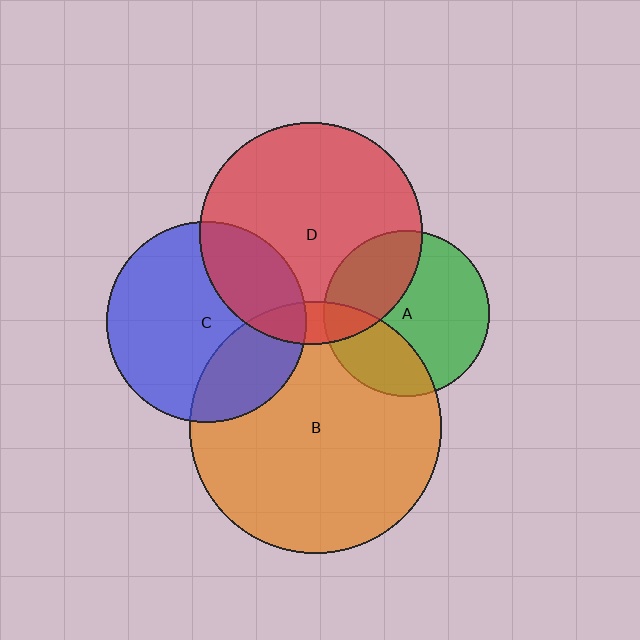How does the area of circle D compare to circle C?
Approximately 1.2 times.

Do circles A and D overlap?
Yes.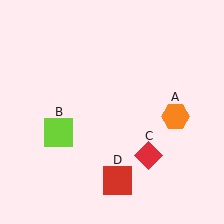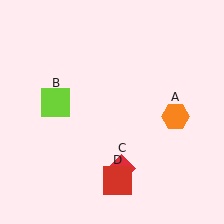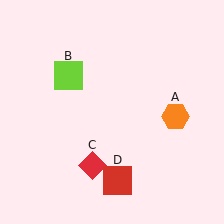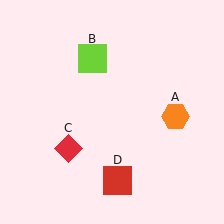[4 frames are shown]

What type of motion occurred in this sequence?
The lime square (object B), red diamond (object C) rotated clockwise around the center of the scene.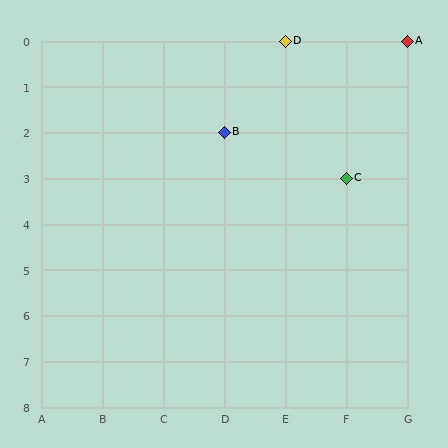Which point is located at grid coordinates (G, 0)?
Point A is at (G, 0).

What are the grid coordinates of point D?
Point D is at grid coordinates (E, 0).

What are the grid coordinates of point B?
Point B is at grid coordinates (D, 2).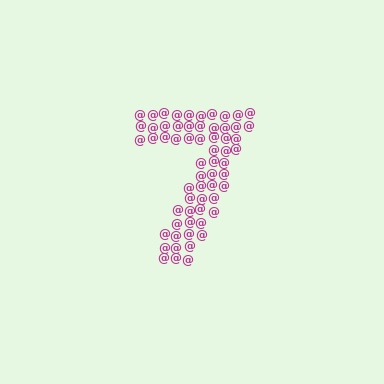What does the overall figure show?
The overall figure shows the digit 7.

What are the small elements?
The small elements are at signs.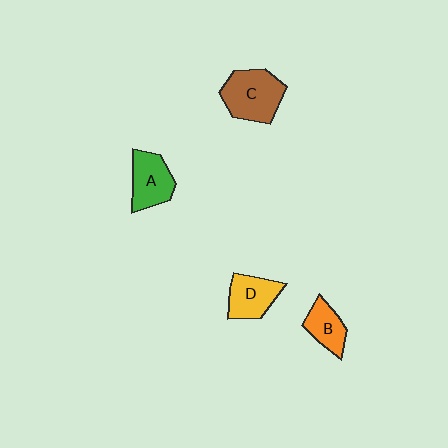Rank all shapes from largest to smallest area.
From largest to smallest: C (brown), A (green), D (yellow), B (orange).